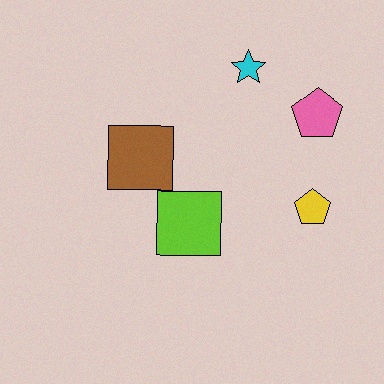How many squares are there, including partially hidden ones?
There are 2 squares.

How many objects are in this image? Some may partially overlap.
There are 5 objects.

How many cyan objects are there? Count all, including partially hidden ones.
There is 1 cyan object.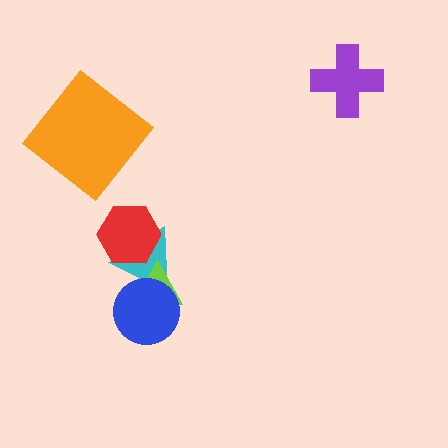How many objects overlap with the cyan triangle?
3 objects overlap with the cyan triangle.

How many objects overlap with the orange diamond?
0 objects overlap with the orange diamond.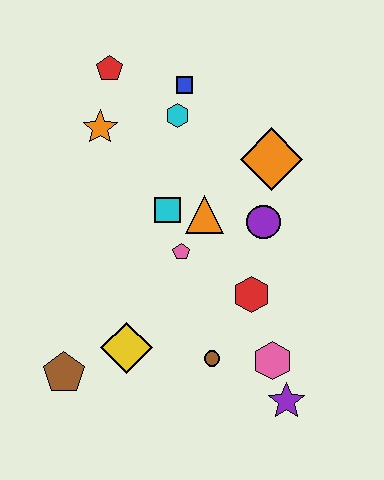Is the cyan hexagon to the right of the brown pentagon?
Yes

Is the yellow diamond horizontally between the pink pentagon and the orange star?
Yes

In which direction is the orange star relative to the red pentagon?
The orange star is below the red pentagon.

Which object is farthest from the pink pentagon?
The red pentagon is farthest from the pink pentagon.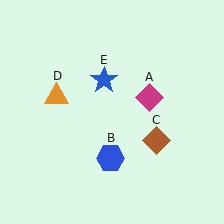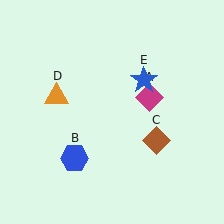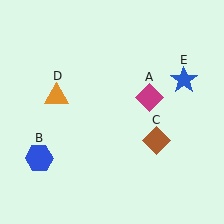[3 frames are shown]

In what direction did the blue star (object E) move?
The blue star (object E) moved right.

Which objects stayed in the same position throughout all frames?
Magenta diamond (object A) and brown diamond (object C) and orange triangle (object D) remained stationary.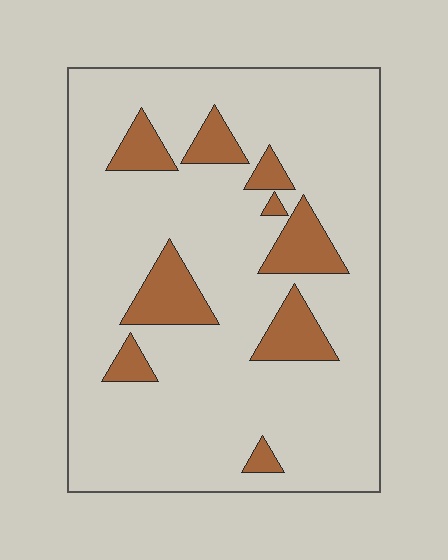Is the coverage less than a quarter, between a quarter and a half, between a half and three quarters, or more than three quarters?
Less than a quarter.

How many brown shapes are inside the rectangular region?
9.